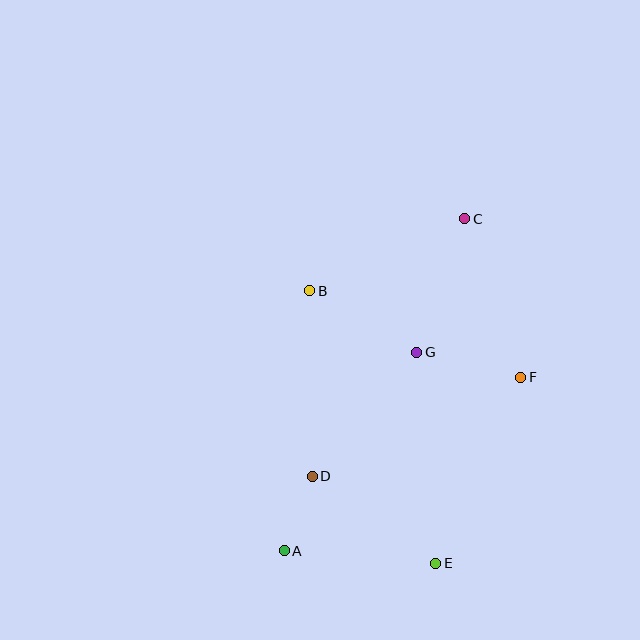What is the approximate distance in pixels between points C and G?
The distance between C and G is approximately 142 pixels.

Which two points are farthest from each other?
Points A and C are farthest from each other.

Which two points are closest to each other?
Points A and D are closest to each other.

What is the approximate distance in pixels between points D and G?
The distance between D and G is approximately 162 pixels.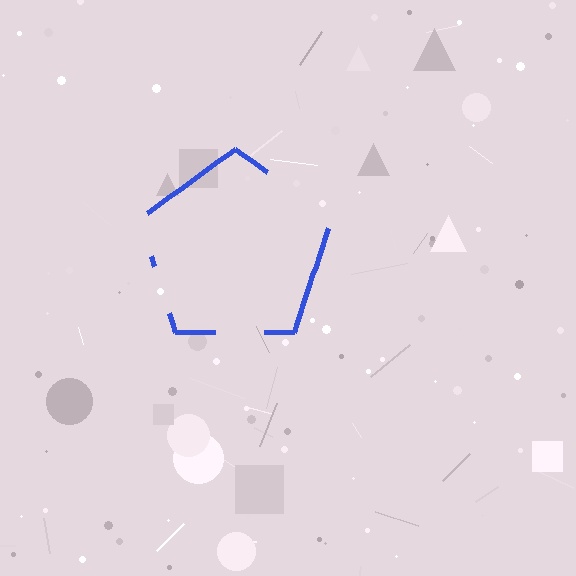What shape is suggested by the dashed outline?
The dashed outline suggests a pentagon.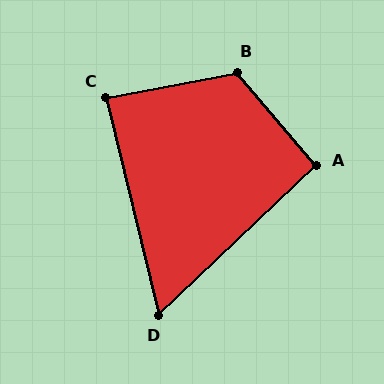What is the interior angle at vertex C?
Approximately 87 degrees (approximately right).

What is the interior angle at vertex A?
Approximately 93 degrees (approximately right).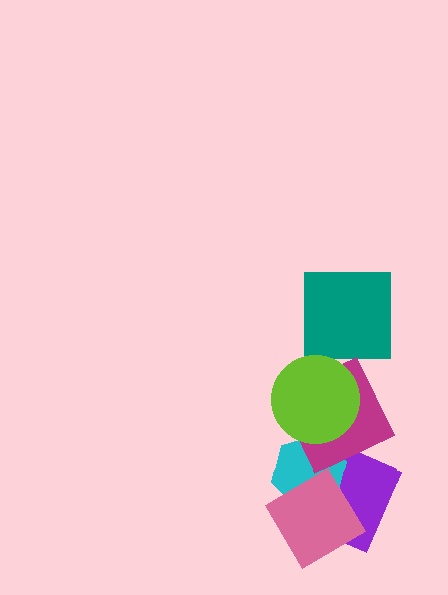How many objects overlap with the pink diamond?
2 objects overlap with the pink diamond.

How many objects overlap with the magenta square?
2 objects overlap with the magenta square.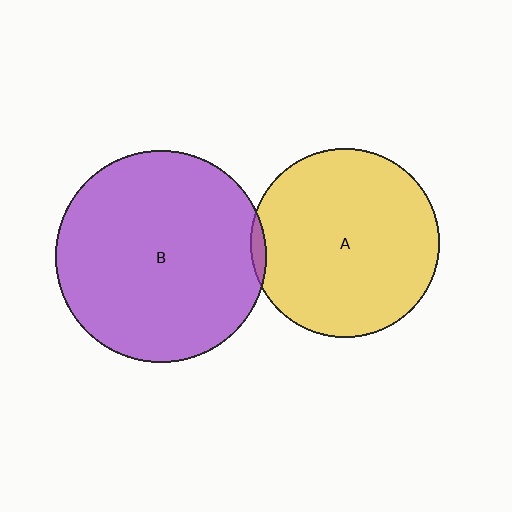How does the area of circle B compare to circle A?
Approximately 1.2 times.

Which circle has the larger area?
Circle B (purple).